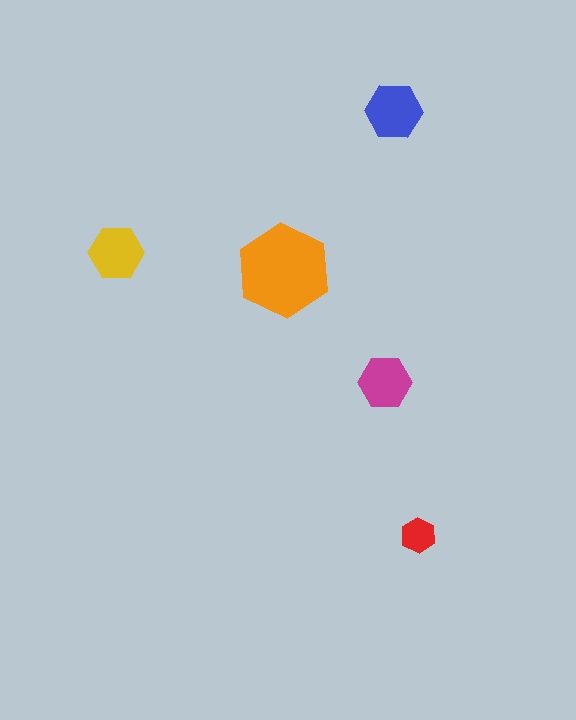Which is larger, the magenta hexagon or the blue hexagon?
The blue one.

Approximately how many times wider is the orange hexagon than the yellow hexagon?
About 1.5 times wider.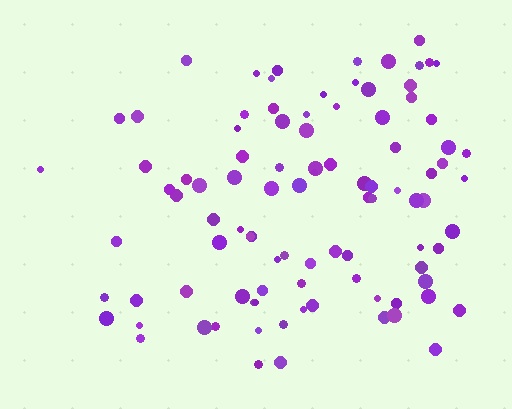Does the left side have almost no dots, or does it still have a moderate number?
Still a moderate number, just noticeably fewer than the right.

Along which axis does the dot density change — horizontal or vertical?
Horizontal.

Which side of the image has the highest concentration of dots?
The right.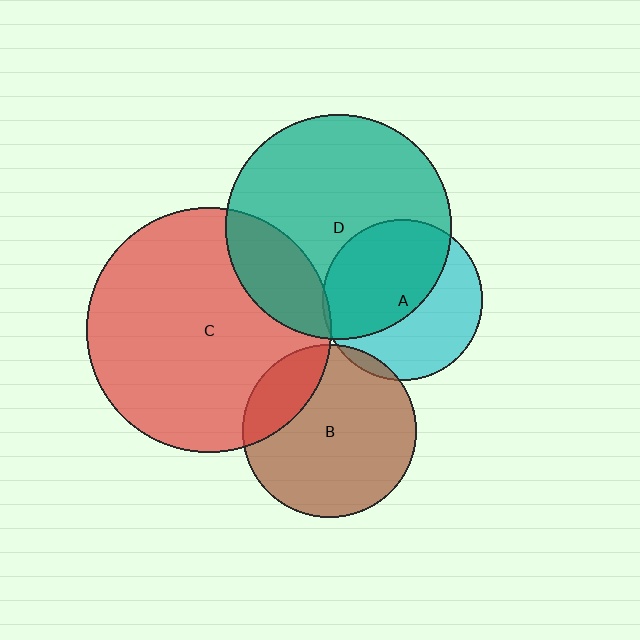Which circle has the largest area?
Circle C (red).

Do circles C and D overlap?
Yes.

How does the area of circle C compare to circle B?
Approximately 2.0 times.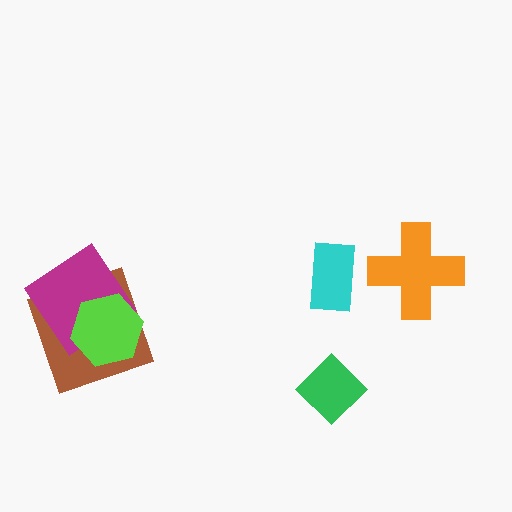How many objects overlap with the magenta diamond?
2 objects overlap with the magenta diamond.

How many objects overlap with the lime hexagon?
2 objects overlap with the lime hexagon.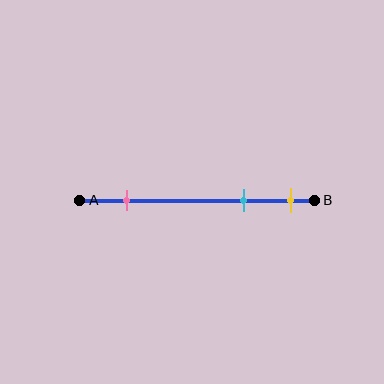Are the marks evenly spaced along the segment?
No, the marks are not evenly spaced.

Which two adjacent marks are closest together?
The cyan and yellow marks are the closest adjacent pair.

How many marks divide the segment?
There are 3 marks dividing the segment.